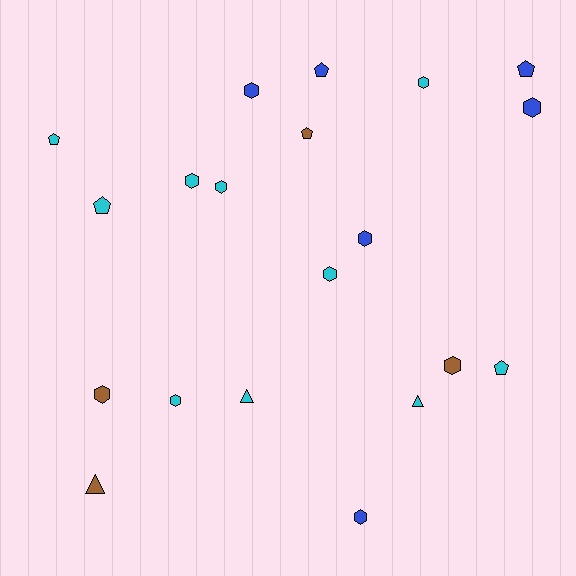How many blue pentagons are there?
There are 2 blue pentagons.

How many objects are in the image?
There are 20 objects.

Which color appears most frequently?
Cyan, with 10 objects.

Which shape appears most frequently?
Hexagon, with 11 objects.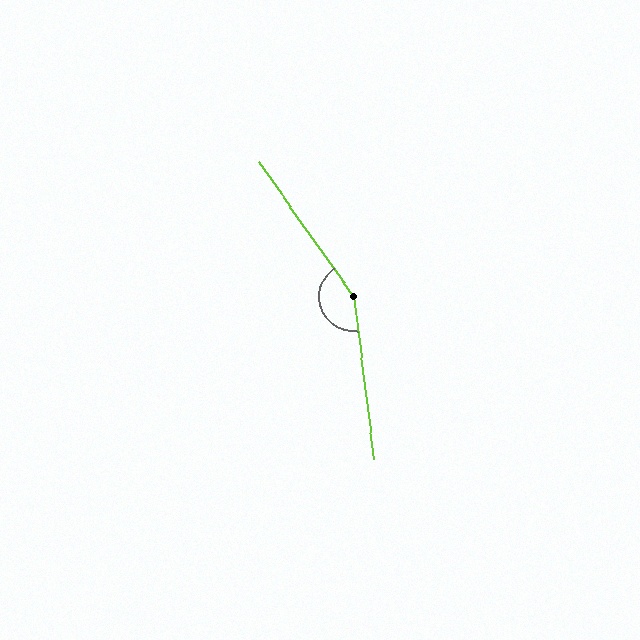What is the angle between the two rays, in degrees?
Approximately 152 degrees.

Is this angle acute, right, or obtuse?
It is obtuse.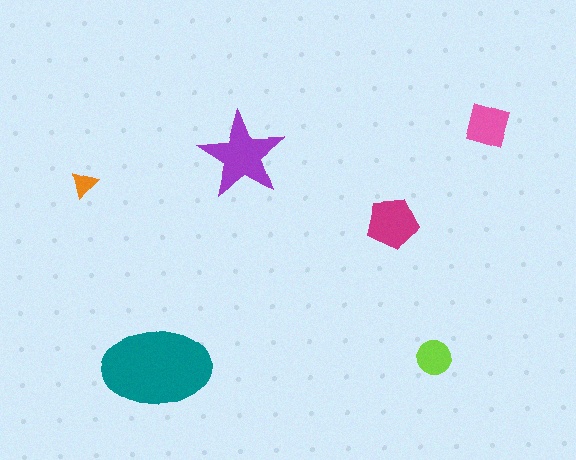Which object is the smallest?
The orange triangle.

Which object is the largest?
The teal ellipse.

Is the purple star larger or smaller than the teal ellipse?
Smaller.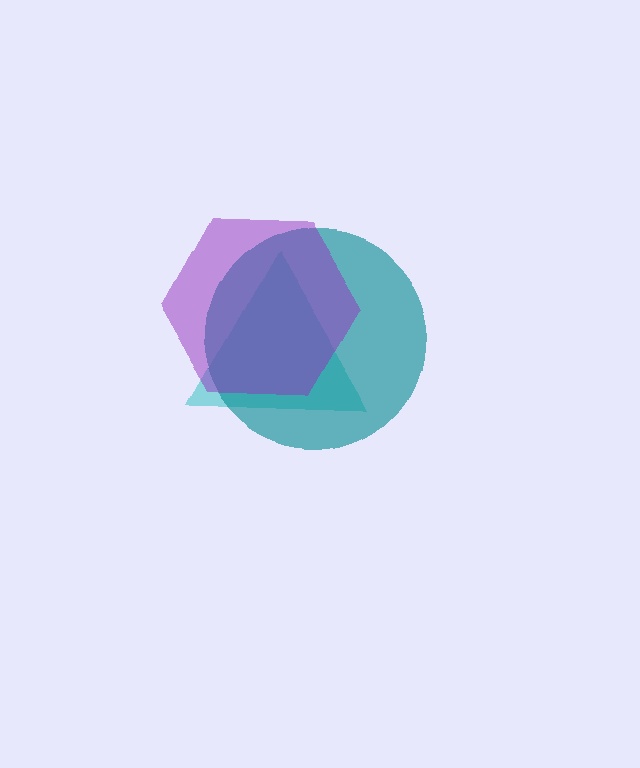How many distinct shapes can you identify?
There are 3 distinct shapes: a cyan triangle, a teal circle, a purple hexagon.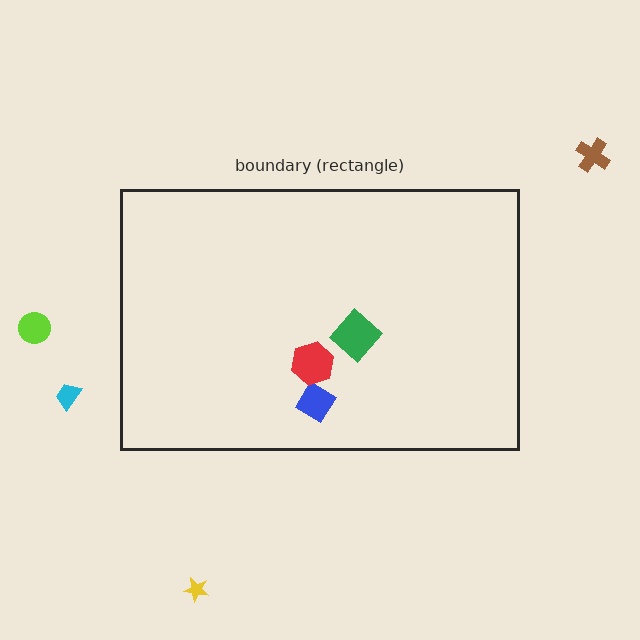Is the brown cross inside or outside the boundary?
Outside.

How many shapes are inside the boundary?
3 inside, 4 outside.